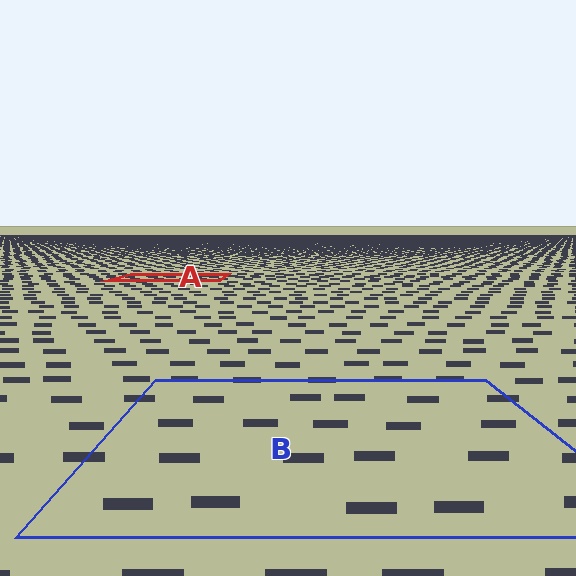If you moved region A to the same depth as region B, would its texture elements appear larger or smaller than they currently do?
They would appear larger. At a closer depth, the same texture elements are projected at a bigger on-screen size.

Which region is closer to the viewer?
Region B is closer. The texture elements there are larger and more spread out.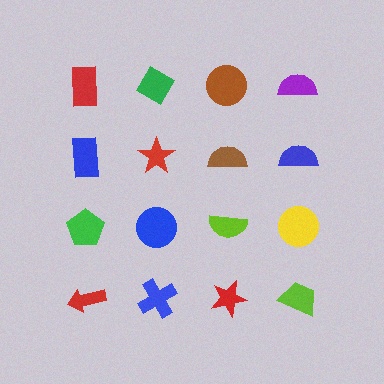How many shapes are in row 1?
4 shapes.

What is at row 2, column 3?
A brown semicircle.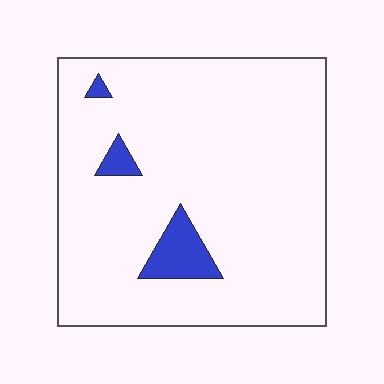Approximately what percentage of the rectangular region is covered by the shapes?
Approximately 5%.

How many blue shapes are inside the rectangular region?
3.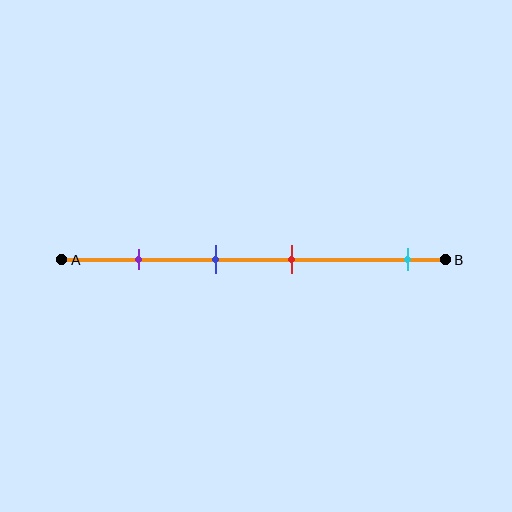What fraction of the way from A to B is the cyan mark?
The cyan mark is approximately 90% (0.9) of the way from A to B.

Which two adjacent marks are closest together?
The blue and red marks are the closest adjacent pair.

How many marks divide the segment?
There are 4 marks dividing the segment.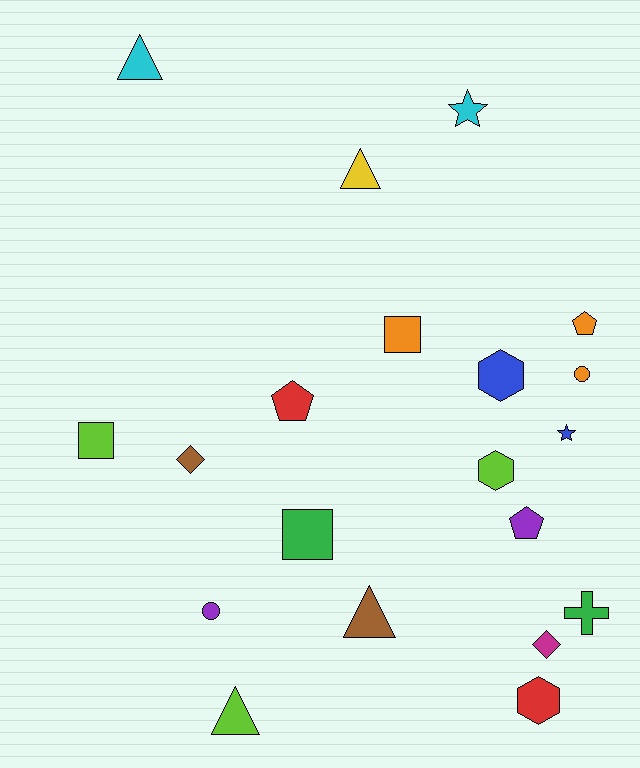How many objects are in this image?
There are 20 objects.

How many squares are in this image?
There are 3 squares.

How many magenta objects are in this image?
There is 1 magenta object.